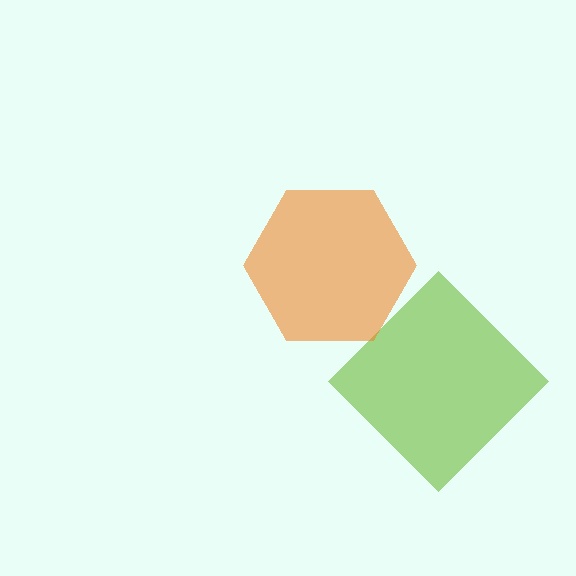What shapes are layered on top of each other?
The layered shapes are: a lime diamond, an orange hexagon.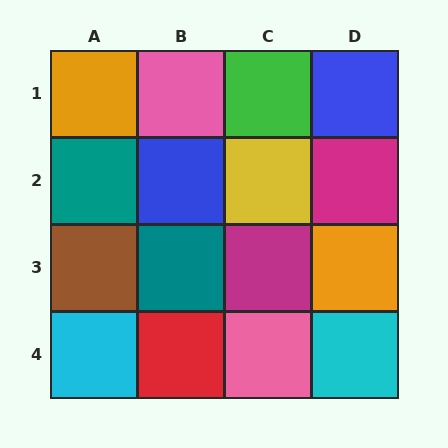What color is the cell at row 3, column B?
Teal.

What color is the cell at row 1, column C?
Green.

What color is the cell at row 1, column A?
Orange.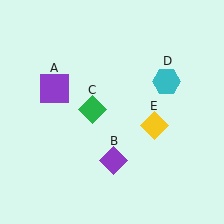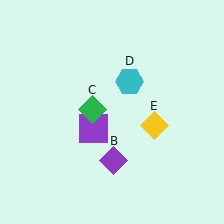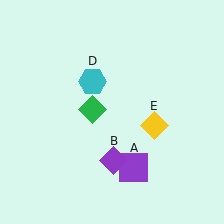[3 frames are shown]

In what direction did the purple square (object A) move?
The purple square (object A) moved down and to the right.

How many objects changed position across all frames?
2 objects changed position: purple square (object A), cyan hexagon (object D).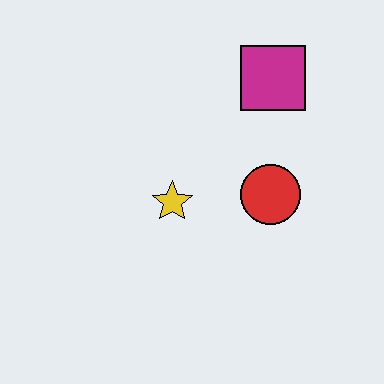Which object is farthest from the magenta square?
The yellow star is farthest from the magenta square.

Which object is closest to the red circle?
The yellow star is closest to the red circle.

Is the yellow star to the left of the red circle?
Yes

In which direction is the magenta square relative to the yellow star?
The magenta square is above the yellow star.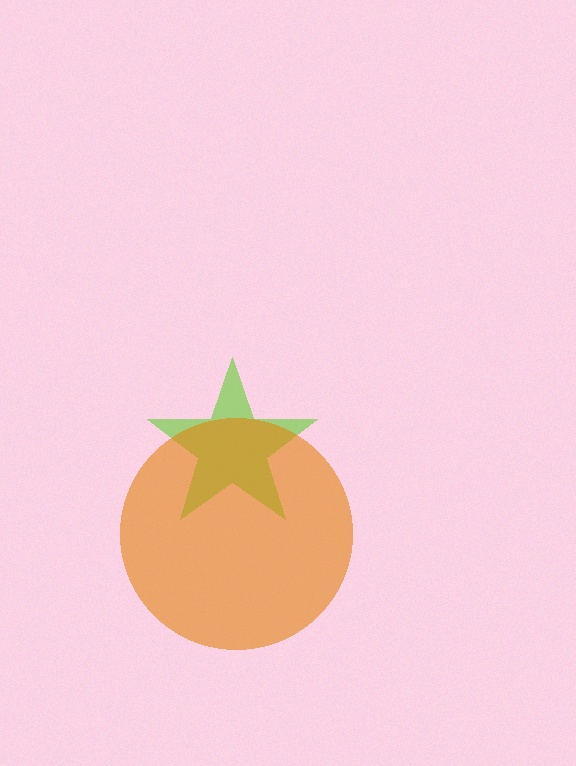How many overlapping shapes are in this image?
There are 2 overlapping shapes in the image.